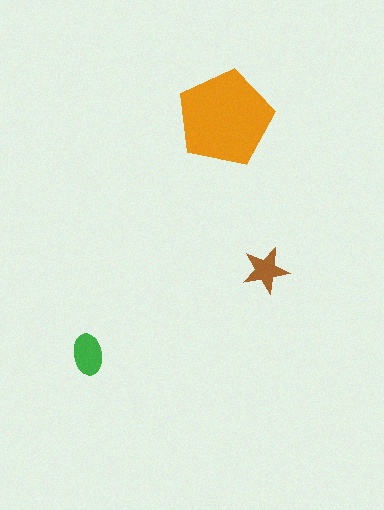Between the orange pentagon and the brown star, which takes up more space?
The orange pentagon.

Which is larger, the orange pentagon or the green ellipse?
The orange pentagon.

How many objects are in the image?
There are 3 objects in the image.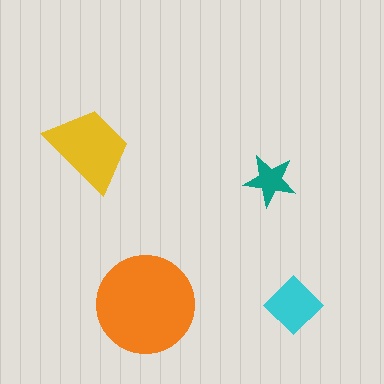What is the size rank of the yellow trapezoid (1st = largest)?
2nd.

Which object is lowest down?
The cyan diamond is bottommost.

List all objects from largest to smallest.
The orange circle, the yellow trapezoid, the cyan diamond, the teal star.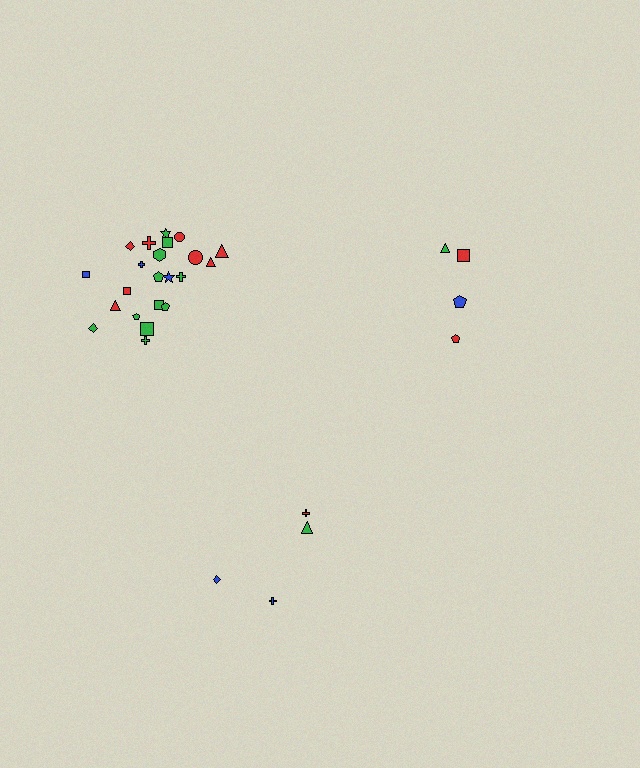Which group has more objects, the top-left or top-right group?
The top-left group.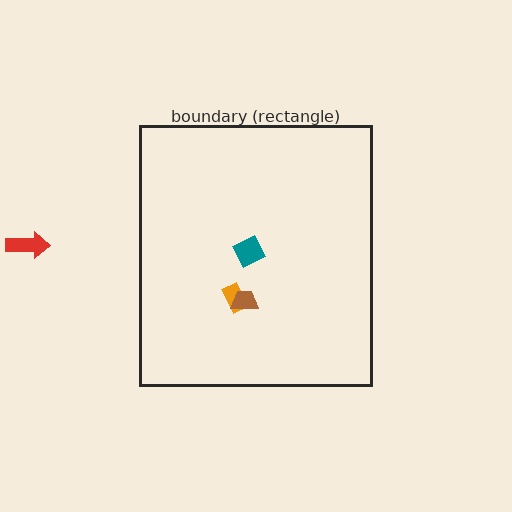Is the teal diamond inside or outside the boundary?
Inside.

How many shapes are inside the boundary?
3 inside, 1 outside.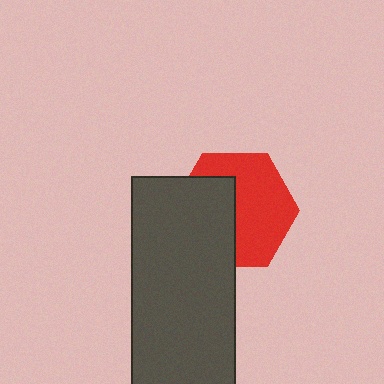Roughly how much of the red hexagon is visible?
About half of it is visible (roughly 57%).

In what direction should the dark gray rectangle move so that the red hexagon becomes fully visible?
The dark gray rectangle should move left. That is the shortest direction to clear the overlap and leave the red hexagon fully visible.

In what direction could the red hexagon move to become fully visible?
The red hexagon could move right. That would shift it out from behind the dark gray rectangle entirely.